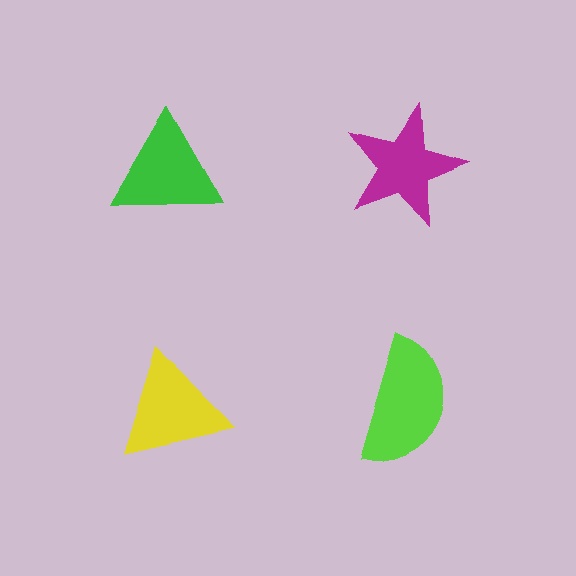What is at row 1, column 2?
A magenta star.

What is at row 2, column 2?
A lime semicircle.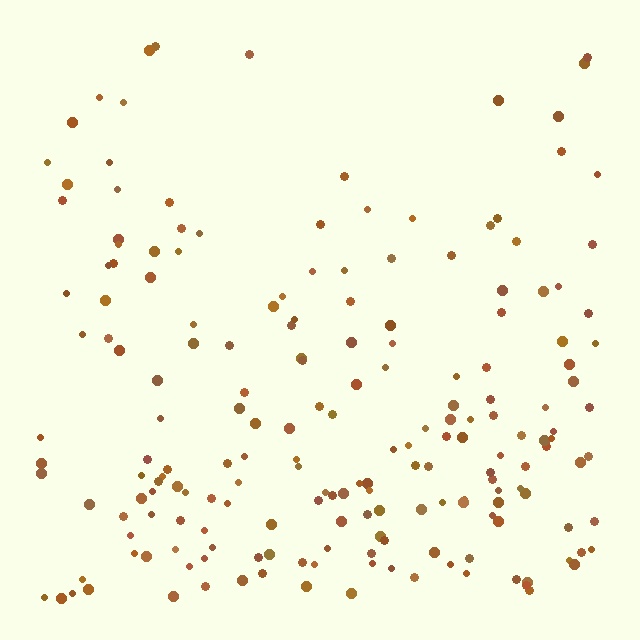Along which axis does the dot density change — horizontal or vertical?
Vertical.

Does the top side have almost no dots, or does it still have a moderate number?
Still a moderate number, just noticeably fewer than the bottom.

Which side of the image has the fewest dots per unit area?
The top.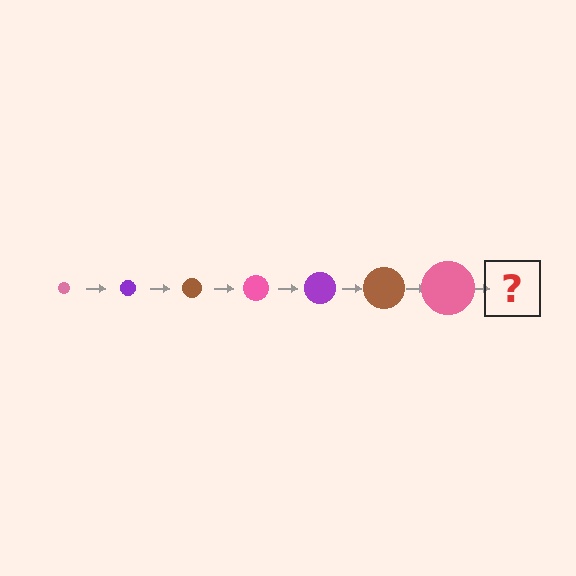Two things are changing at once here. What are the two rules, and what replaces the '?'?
The two rules are that the circle grows larger each step and the color cycles through pink, purple, and brown. The '?' should be a purple circle, larger than the previous one.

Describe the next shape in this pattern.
It should be a purple circle, larger than the previous one.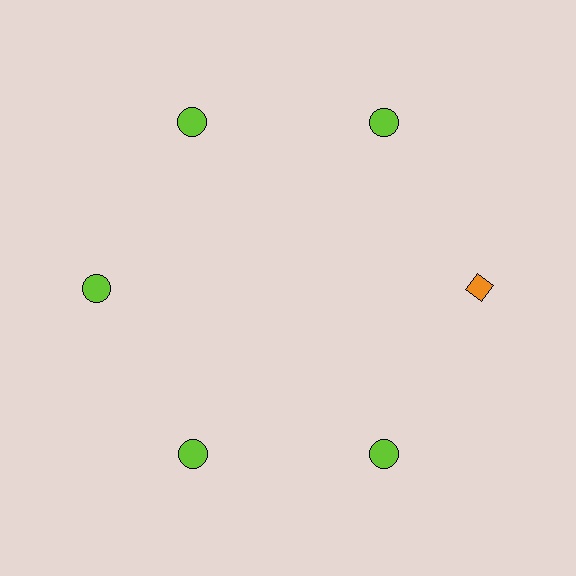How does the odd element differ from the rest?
It differs in both color (orange instead of lime) and shape (diamond instead of circle).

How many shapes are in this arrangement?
There are 6 shapes arranged in a ring pattern.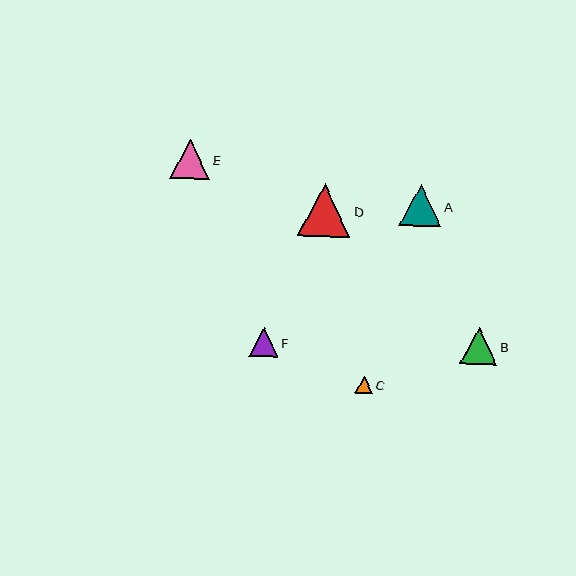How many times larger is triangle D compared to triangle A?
Triangle D is approximately 1.3 times the size of triangle A.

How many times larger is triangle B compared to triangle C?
Triangle B is approximately 2.1 times the size of triangle C.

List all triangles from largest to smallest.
From largest to smallest: D, A, E, B, F, C.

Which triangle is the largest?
Triangle D is the largest with a size of approximately 53 pixels.